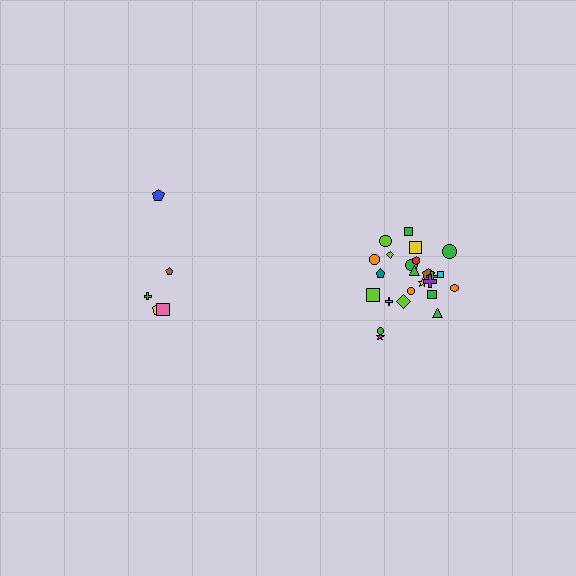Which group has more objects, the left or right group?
The right group.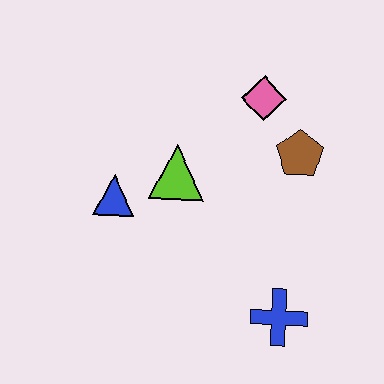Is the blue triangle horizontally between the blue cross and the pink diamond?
No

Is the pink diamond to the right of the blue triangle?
Yes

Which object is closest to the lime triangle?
The blue triangle is closest to the lime triangle.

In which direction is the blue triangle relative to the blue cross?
The blue triangle is to the left of the blue cross.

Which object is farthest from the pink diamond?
The blue cross is farthest from the pink diamond.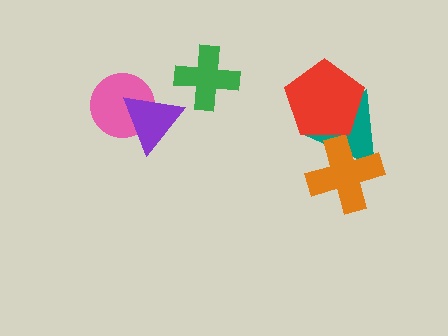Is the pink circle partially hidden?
Yes, it is partially covered by another shape.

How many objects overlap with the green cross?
0 objects overlap with the green cross.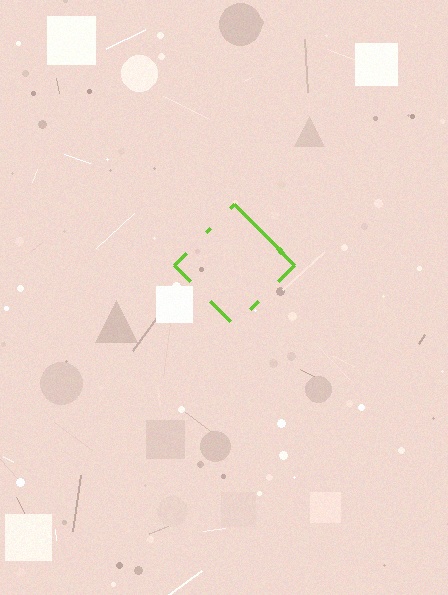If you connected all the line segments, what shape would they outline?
They would outline a diamond.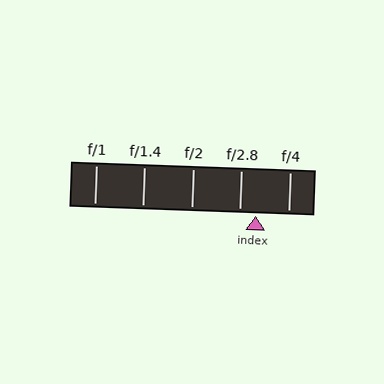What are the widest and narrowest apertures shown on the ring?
The widest aperture shown is f/1 and the narrowest is f/4.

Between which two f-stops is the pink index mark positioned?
The index mark is between f/2.8 and f/4.